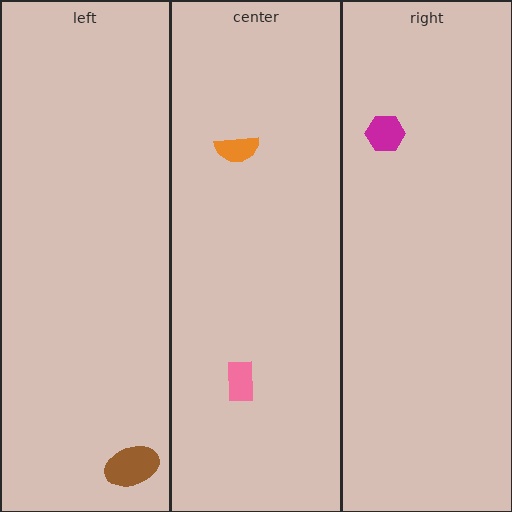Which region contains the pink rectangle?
The center region.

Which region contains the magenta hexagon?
The right region.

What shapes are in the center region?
The orange semicircle, the pink rectangle.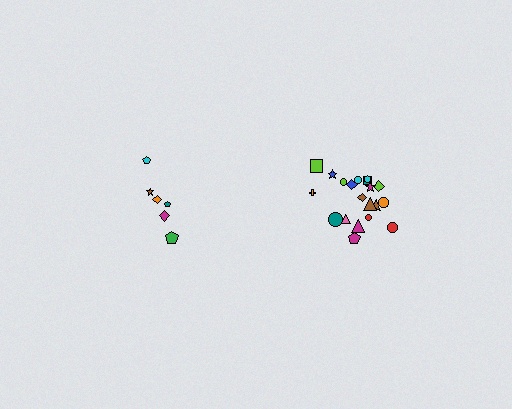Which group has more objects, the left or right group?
The right group.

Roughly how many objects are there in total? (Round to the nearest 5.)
Roughly 30 objects in total.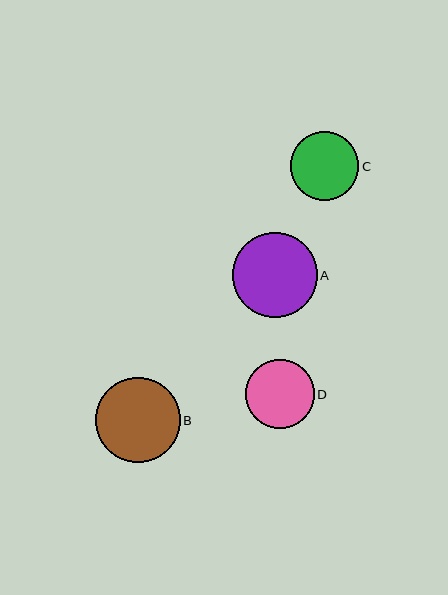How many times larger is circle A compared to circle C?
Circle A is approximately 1.2 times the size of circle C.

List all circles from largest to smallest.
From largest to smallest: A, B, D, C.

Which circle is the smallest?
Circle C is the smallest with a size of approximately 69 pixels.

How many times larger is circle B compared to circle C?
Circle B is approximately 1.2 times the size of circle C.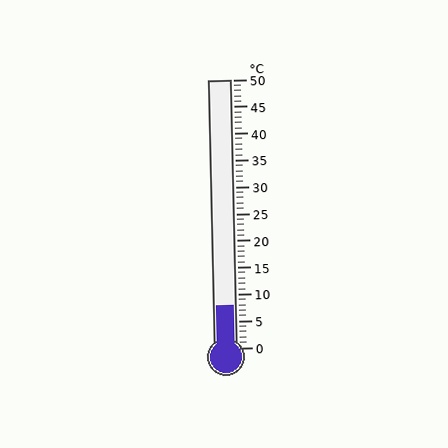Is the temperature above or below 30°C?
The temperature is below 30°C.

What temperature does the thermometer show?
The thermometer shows approximately 8°C.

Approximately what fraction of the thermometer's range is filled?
The thermometer is filled to approximately 15% of its range.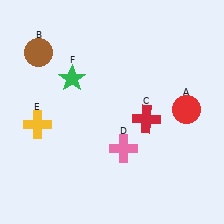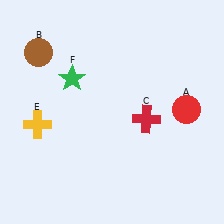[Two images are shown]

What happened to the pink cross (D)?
The pink cross (D) was removed in Image 2. It was in the bottom-right area of Image 1.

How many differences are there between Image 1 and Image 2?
There is 1 difference between the two images.